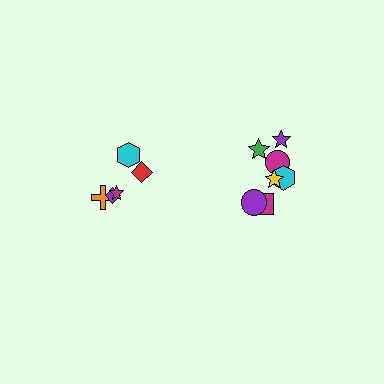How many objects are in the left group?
There are 5 objects.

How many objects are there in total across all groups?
There are 12 objects.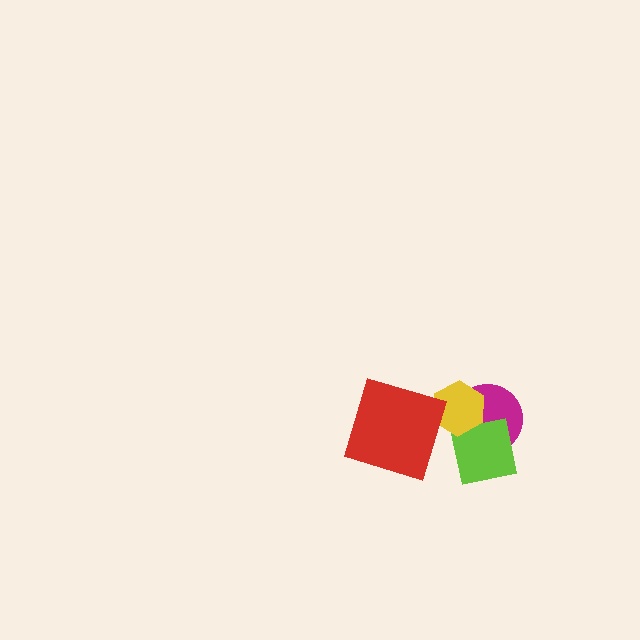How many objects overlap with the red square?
0 objects overlap with the red square.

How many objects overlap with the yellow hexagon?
2 objects overlap with the yellow hexagon.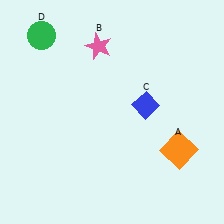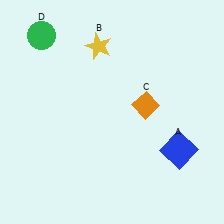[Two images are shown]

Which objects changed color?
A changed from orange to blue. B changed from pink to yellow. C changed from blue to orange.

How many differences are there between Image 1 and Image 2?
There are 3 differences between the two images.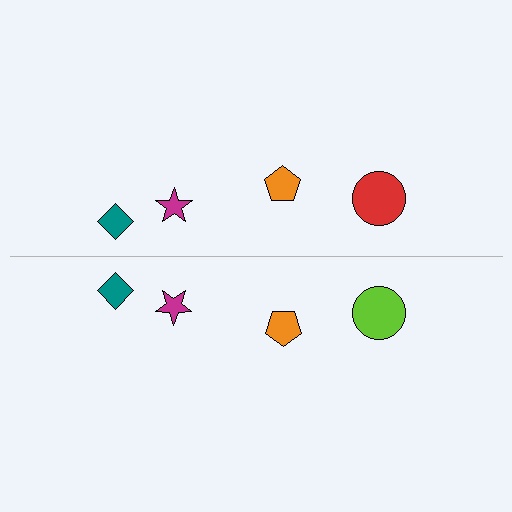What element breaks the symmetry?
The lime circle on the bottom side breaks the symmetry — its mirror counterpart is red.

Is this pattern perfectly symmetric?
No, the pattern is not perfectly symmetric. The lime circle on the bottom side breaks the symmetry — its mirror counterpart is red.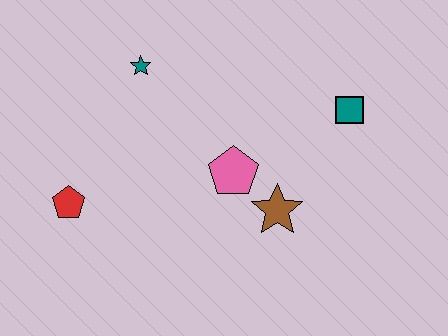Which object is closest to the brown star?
The pink pentagon is closest to the brown star.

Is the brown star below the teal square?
Yes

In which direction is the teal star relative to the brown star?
The teal star is above the brown star.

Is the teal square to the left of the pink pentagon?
No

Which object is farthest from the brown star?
The red pentagon is farthest from the brown star.